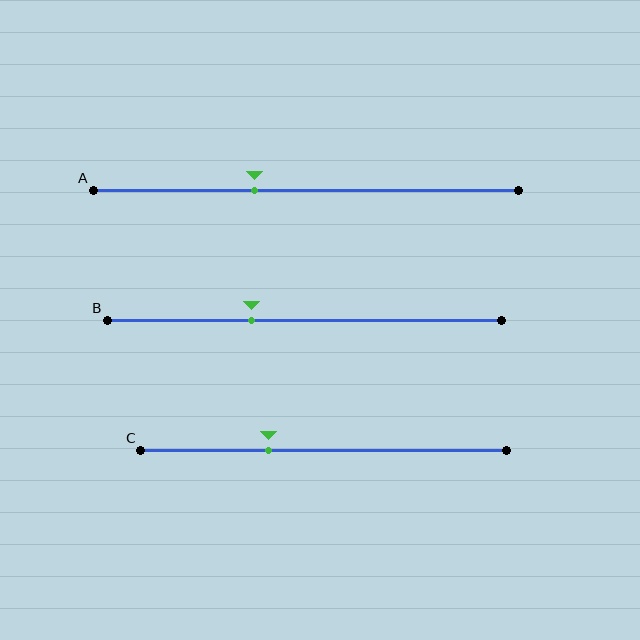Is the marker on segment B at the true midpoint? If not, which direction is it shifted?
No, the marker on segment B is shifted to the left by about 13% of the segment length.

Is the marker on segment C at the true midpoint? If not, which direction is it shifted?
No, the marker on segment C is shifted to the left by about 15% of the segment length.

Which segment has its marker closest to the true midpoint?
Segment A has its marker closest to the true midpoint.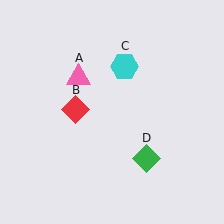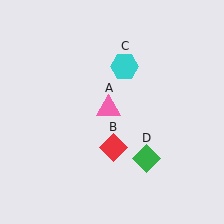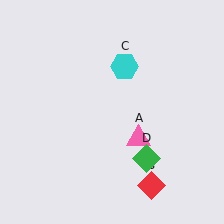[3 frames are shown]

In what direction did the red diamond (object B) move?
The red diamond (object B) moved down and to the right.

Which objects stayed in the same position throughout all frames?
Cyan hexagon (object C) and green diamond (object D) remained stationary.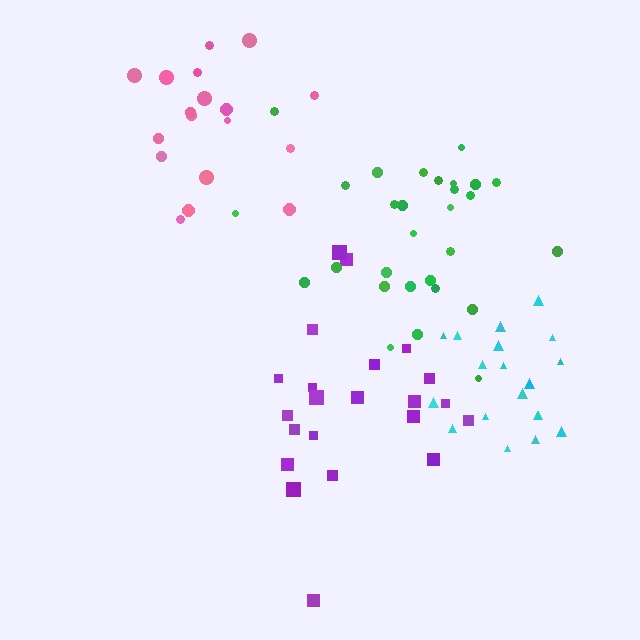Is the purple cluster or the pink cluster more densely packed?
Pink.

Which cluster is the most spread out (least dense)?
Purple.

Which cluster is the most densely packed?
Cyan.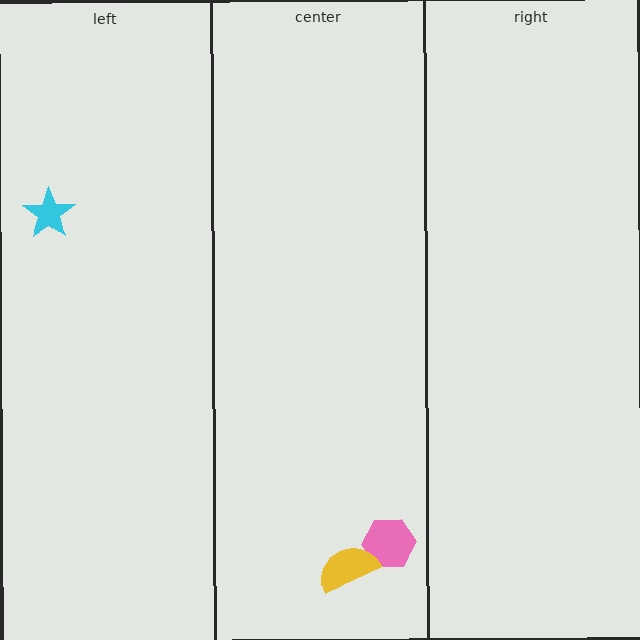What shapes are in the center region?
The pink hexagon, the yellow semicircle.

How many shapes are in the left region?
1.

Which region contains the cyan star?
The left region.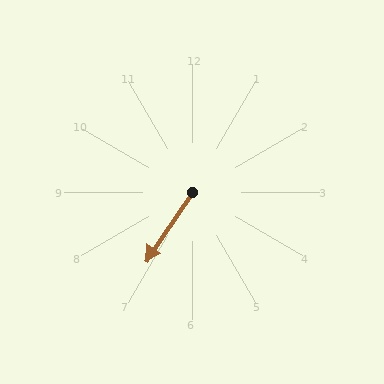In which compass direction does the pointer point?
Southwest.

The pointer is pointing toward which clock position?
Roughly 7 o'clock.